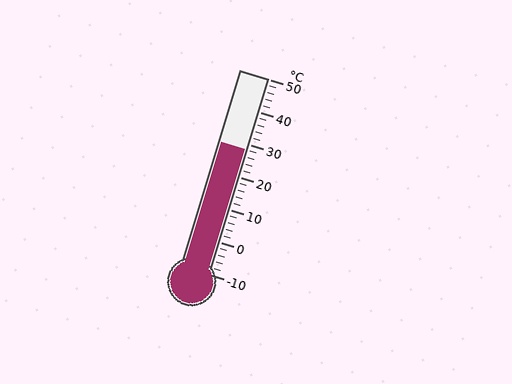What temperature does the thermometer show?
The thermometer shows approximately 28°C.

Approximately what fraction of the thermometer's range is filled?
The thermometer is filled to approximately 65% of its range.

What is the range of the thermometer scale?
The thermometer scale ranges from -10°C to 50°C.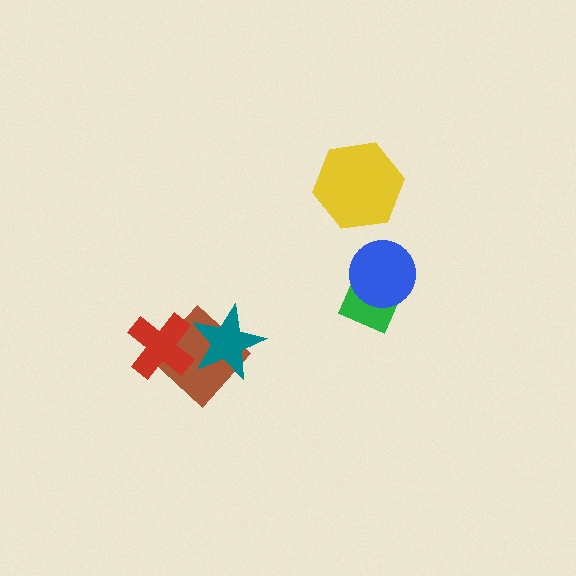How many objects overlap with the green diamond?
1 object overlaps with the green diamond.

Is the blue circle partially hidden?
No, no other shape covers it.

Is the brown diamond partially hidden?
Yes, it is partially covered by another shape.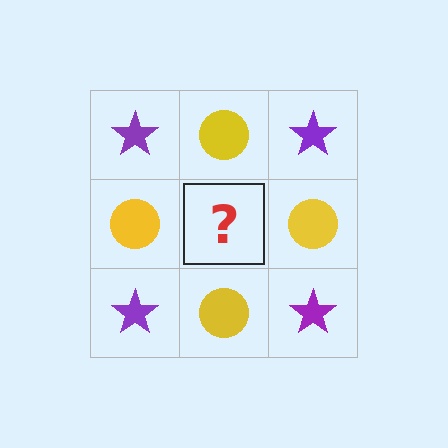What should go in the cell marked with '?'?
The missing cell should contain a purple star.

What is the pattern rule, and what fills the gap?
The rule is that it alternates purple star and yellow circle in a checkerboard pattern. The gap should be filled with a purple star.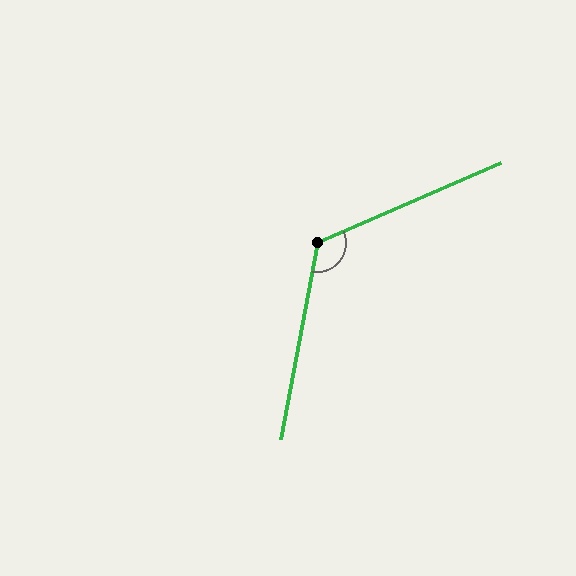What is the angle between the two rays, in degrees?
Approximately 124 degrees.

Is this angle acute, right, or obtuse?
It is obtuse.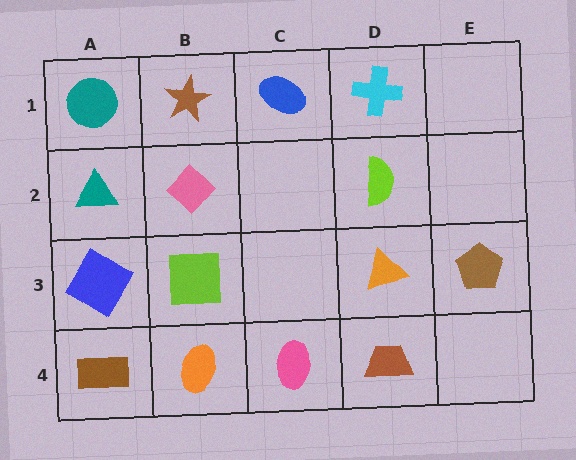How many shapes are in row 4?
4 shapes.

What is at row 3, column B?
A lime square.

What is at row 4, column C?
A pink ellipse.